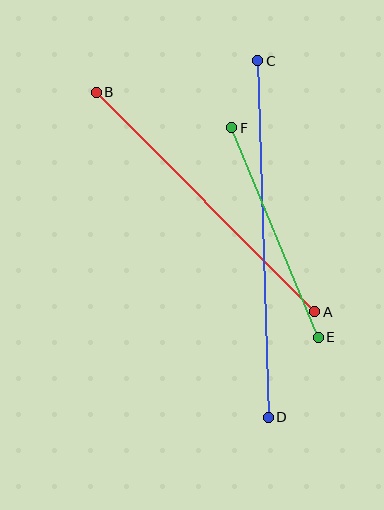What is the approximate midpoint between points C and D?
The midpoint is at approximately (263, 239) pixels.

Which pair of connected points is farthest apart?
Points C and D are farthest apart.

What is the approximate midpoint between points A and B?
The midpoint is at approximately (206, 202) pixels.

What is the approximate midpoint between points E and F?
The midpoint is at approximately (275, 232) pixels.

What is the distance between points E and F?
The distance is approximately 227 pixels.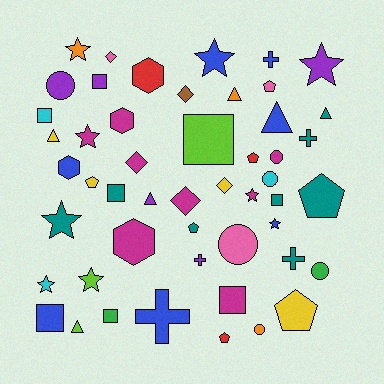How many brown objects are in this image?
There is 1 brown object.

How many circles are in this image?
There are 6 circles.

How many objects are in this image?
There are 50 objects.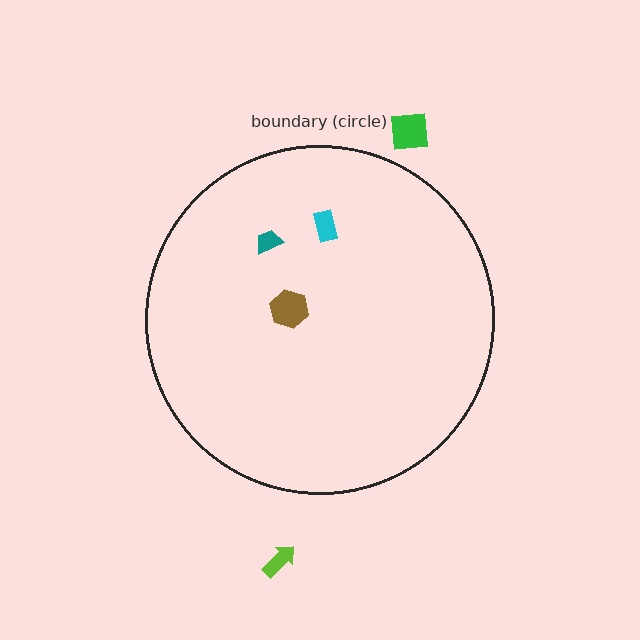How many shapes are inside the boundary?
3 inside, 2 outside.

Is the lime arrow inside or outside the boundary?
Outside.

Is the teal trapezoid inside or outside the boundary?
Inside.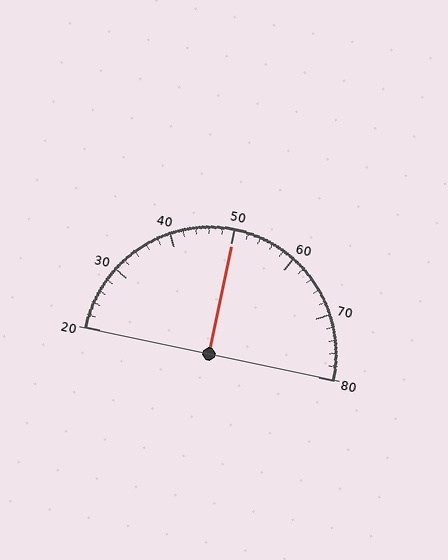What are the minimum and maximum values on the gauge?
The gauge ranges from 20 to 80.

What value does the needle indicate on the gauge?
The needle indicates approximately 50.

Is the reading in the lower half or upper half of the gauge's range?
The reading is in the upper half of the range (20 to 80).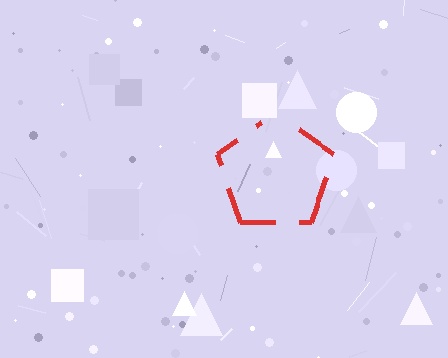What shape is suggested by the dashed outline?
The dashed outline suggests a pentagon.